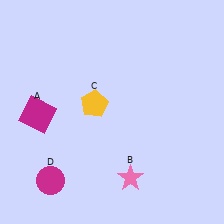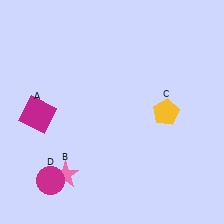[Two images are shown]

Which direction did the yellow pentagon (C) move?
The yellow pentagon (C) moved right.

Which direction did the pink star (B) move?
The pink star (B) moved left.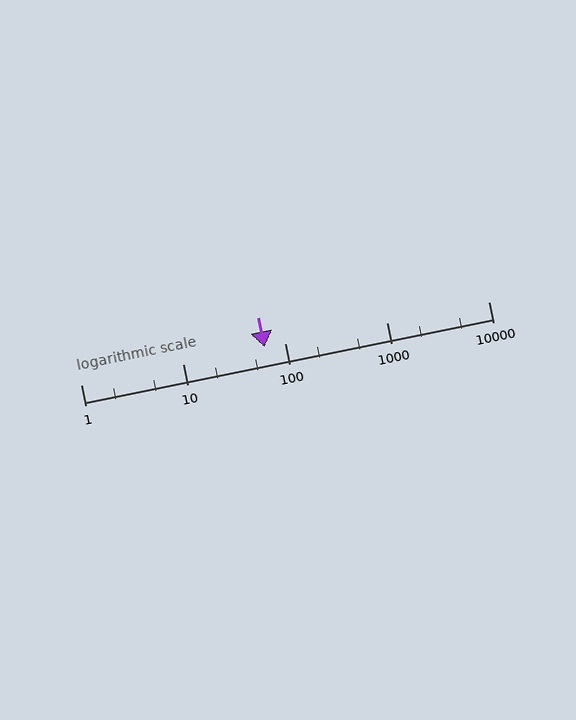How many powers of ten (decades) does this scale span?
The scale spans 4 decades, from 1 to 10000.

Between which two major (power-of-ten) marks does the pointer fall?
The pointer is between 10 and 100.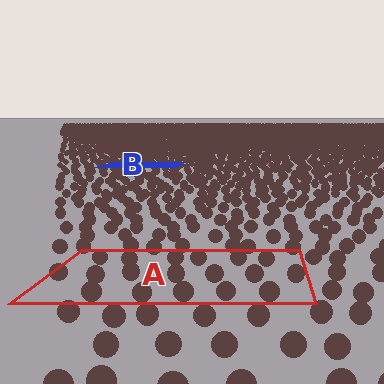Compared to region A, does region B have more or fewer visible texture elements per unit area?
Region B has more texture elements per unit area — they are packed more densely because it is farther away.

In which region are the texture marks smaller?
The texture marks are smaller in region B, because it is farther away.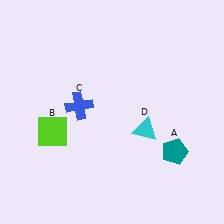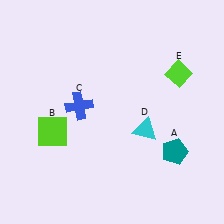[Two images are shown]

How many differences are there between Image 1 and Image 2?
There is 1 difference between the two images.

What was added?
A lime diamond (E) was added in Image 2.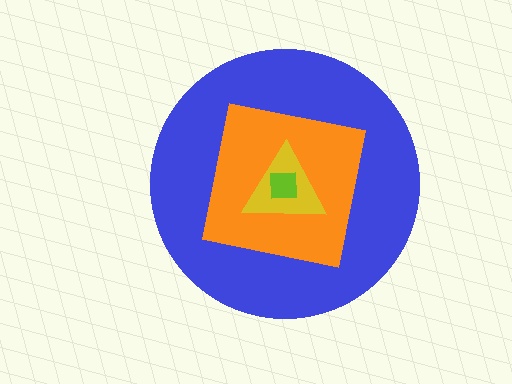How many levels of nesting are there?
4.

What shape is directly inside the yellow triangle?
The lime square.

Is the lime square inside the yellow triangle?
Yes.